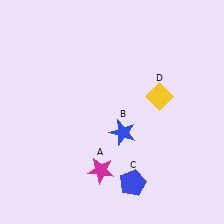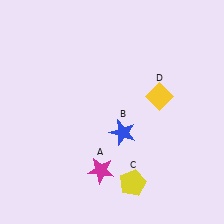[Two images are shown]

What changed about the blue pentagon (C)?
In Image 1, C is blue. In Image 2, it changed to yellow.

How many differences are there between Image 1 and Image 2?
There is 1 difference between the two images.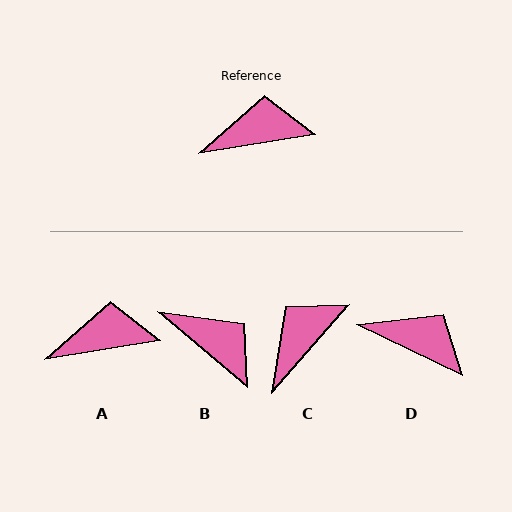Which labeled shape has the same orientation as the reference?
A.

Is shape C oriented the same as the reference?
No, it is off by about 40 degrees.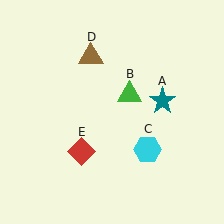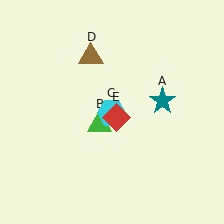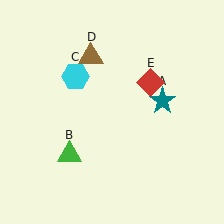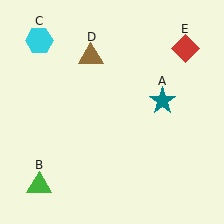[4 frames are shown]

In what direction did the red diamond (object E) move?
The red diamond (object E) moved up and to the right.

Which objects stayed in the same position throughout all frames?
Teal star (object A) and brown triangle (object D) remained stationary.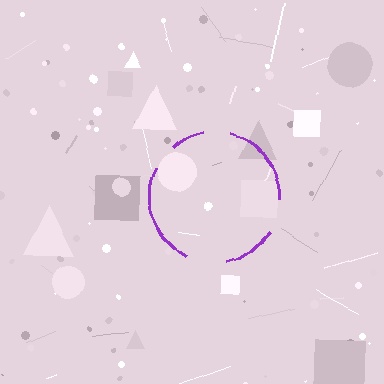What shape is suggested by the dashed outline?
The dashed outline suggests a circle.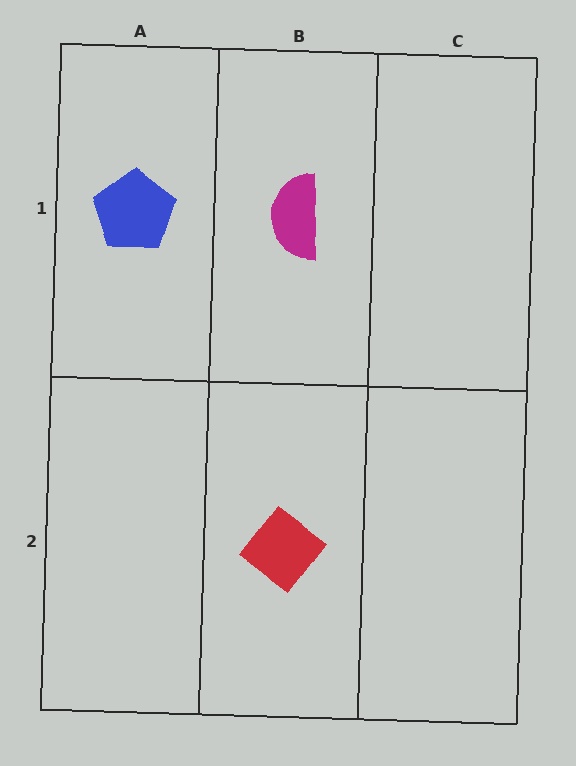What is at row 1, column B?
A magenta semicircle.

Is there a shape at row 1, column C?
No, that cell is empty.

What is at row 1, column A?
A blue pentagon.